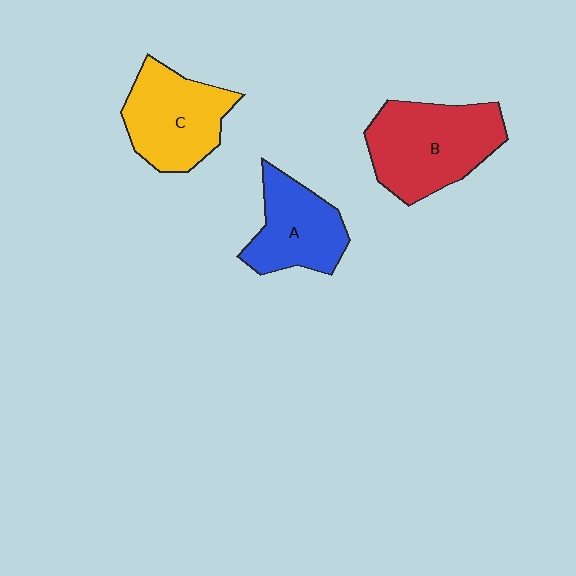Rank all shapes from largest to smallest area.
From largest to smallest: B (red), C (yellow), A (blue).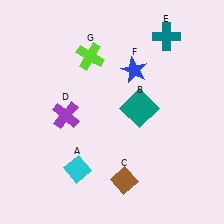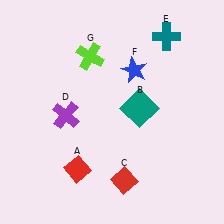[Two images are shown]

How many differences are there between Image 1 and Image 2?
There are 2 differences between the two images.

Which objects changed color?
A changed from cyan to red. C changed from brown to red.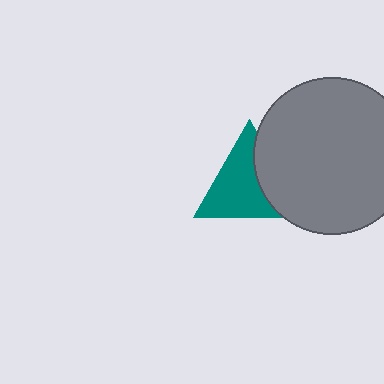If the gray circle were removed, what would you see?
You would see the complete teal triangle.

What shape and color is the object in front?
The object in front is a gray circle.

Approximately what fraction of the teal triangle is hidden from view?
Roughly 33% of the teal triangle is hidden behind the gray circle.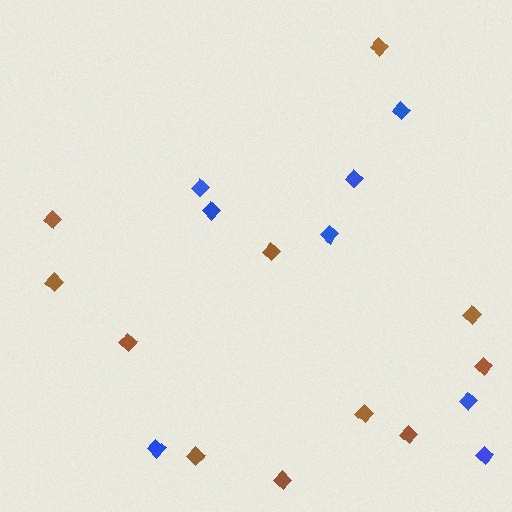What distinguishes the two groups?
There are 2 groups: one group of blue diamonds (8) and one group of brown diamonds (11).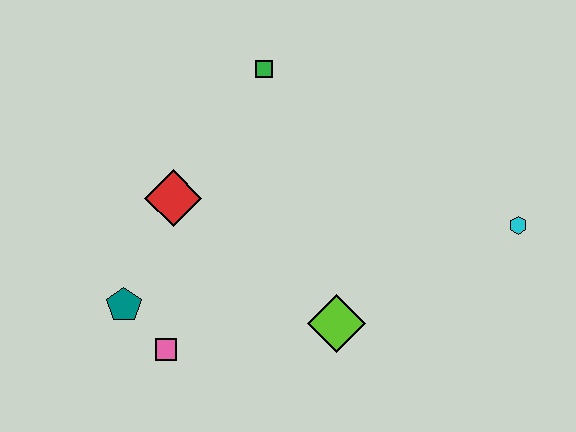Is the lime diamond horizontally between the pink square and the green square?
No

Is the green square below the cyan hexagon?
No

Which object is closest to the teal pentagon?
The pink square is closest to the teal pentagon.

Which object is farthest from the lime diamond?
The green square is farthest from the lime diamond.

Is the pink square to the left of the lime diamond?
Yes